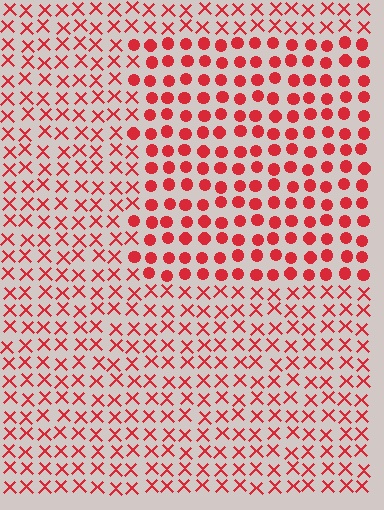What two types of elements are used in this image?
The image uses circles inside the rectangle region and X marks outside it.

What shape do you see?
I see a rectangle.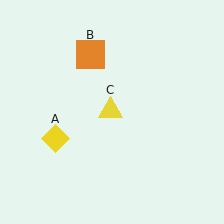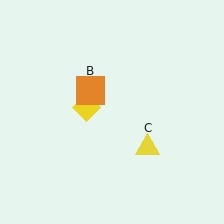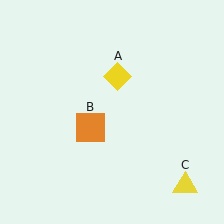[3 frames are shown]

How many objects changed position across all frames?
3 objects changed position: yellow diamond (object A), orange square (object B), yellow triangle (object C).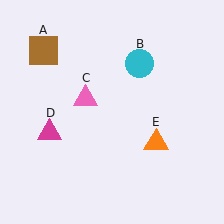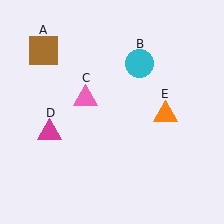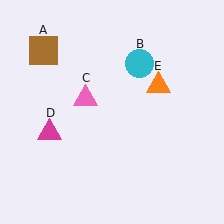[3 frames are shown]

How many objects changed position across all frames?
1 object changed position: orange triangle (object E).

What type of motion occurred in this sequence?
The orange triangle (object E) rotated counterclockwise around the center of the scene.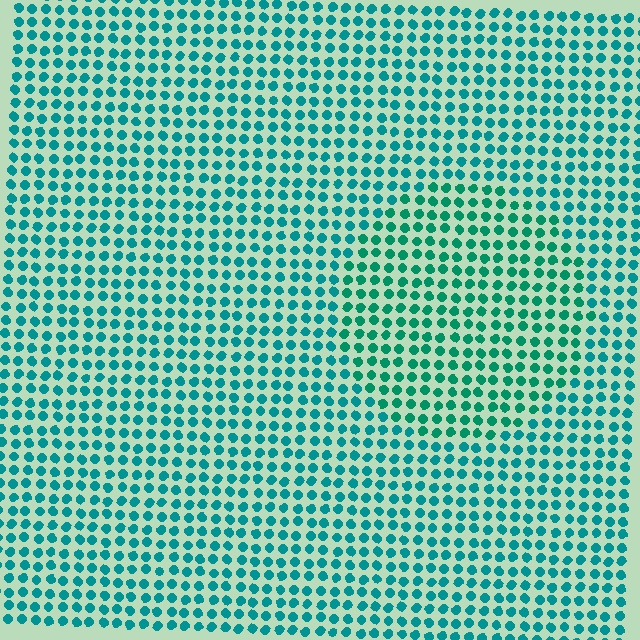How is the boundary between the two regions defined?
The boundary is defined purely by a slight shift in hue (about 19 degrees). Spacing, size, and orientation are identical on both sides.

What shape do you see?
I see a circle.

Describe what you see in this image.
The image is filled with small teal elements in a uniform arrangement. A circle-shaped region is visible where the elements are tinted to a slightly different hue, forming a subtle color boundary.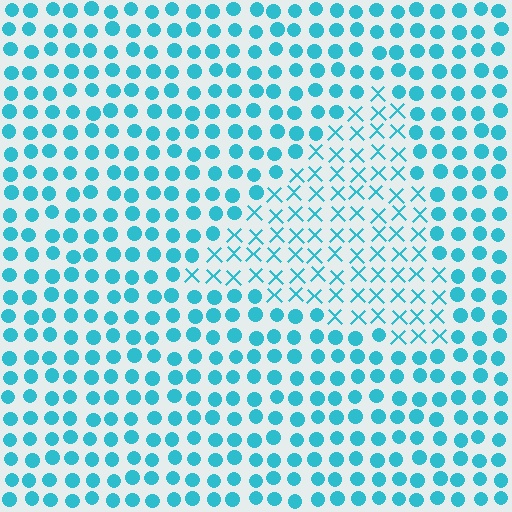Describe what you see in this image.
The image is filled with small cyan elements arranged in a uniform grid. A triangle-shaped region contains X marks, while the surrounding area contains circles. The boundary is defined purely by the change in element shape.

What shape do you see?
I see a triangle.